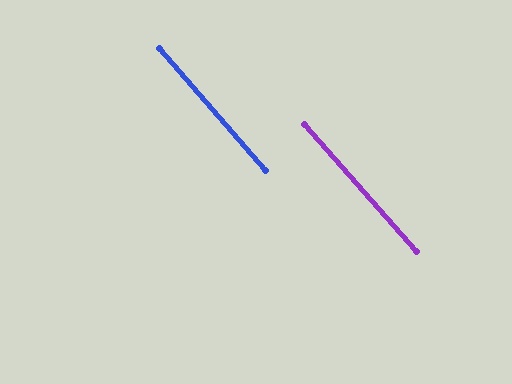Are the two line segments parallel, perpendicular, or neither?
Parallel — their directions differ by only 0.6°.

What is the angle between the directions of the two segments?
Approximately 1 degree.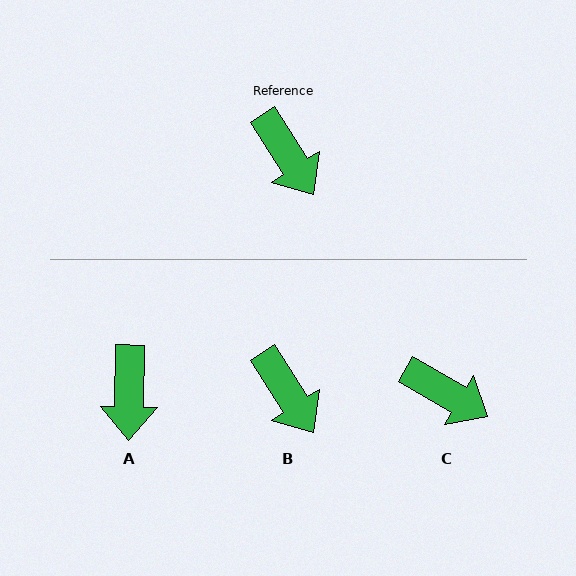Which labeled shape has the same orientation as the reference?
B.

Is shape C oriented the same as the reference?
No, it is off by about 27 degrees.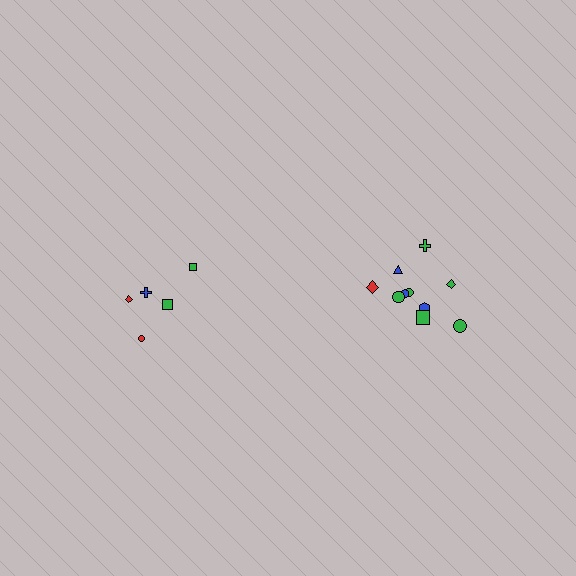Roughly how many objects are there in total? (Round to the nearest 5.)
Roughly 15 objects in total.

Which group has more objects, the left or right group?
The right group.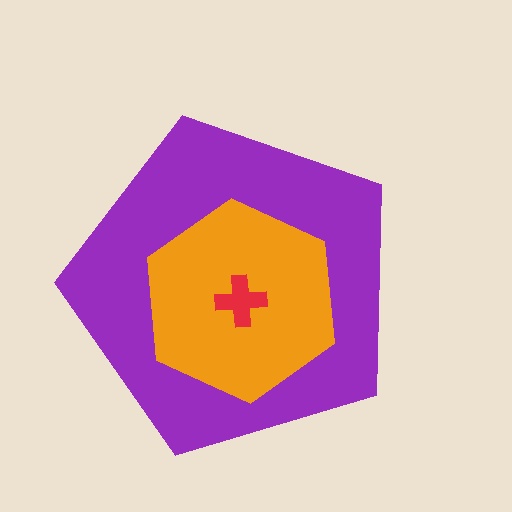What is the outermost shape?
The purple pentagon.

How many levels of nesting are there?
3.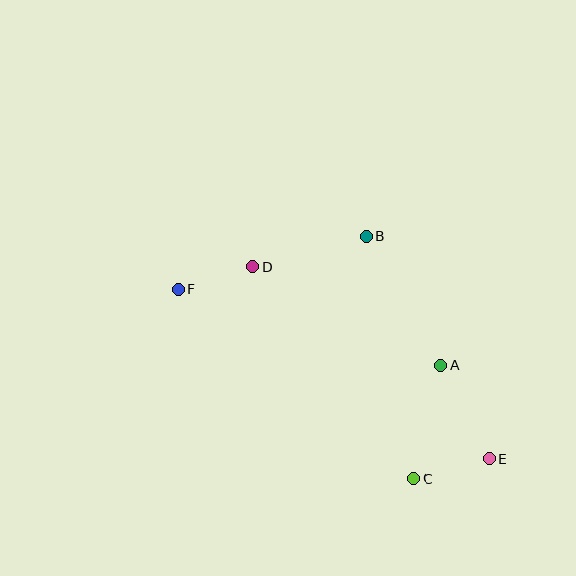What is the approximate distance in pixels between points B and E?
The distance between B and E is approximately 254 pixels.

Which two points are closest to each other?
Points D and F are closest to each other.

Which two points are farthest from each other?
Points E and F are farthest from each other.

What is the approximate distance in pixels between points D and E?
The distance between D and E is approximately 305 pixels.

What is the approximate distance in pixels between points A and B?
The distance between A and B is approximately 149 pixels.